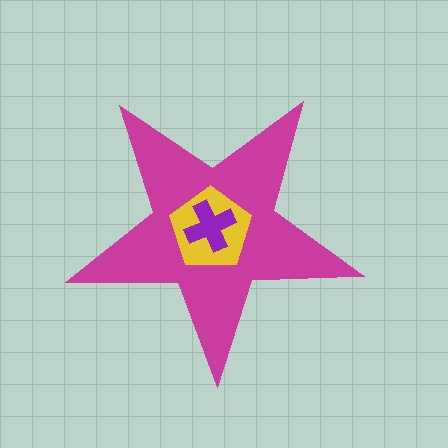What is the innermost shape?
The purple cross.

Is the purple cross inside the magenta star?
Yes.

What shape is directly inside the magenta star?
The yellow pentagon.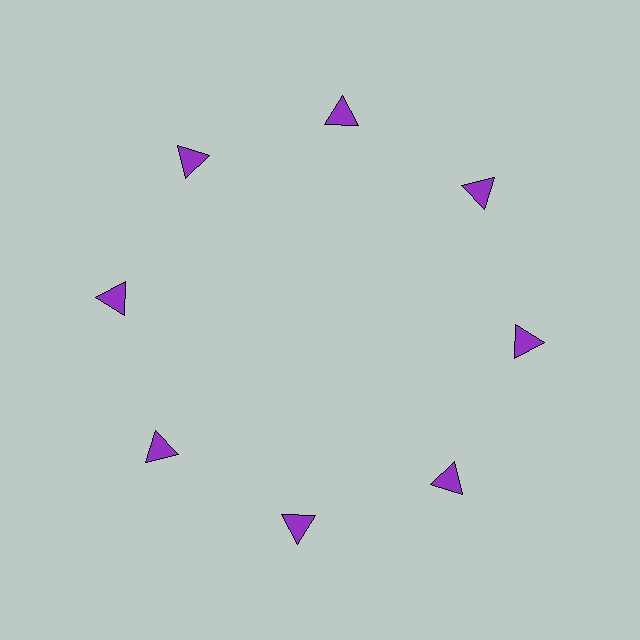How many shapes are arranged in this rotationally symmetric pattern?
There are 8 shapes, arranged in 8 groups of 1.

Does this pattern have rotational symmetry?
Yes, this pattern has 8-fold rotational symmetry. It looks the same after rotating 45 degrees around the center.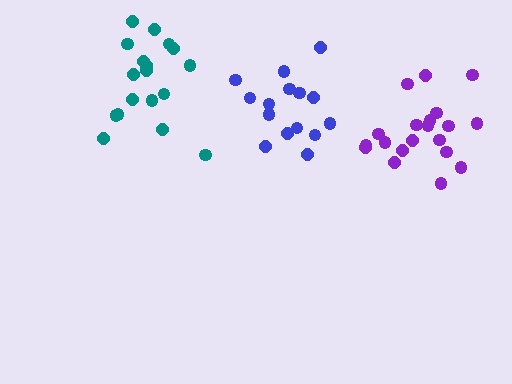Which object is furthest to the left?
The teal cluster is leftmost.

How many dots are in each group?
Group 1: 15 dots, Group 2: 18 dots, Group 3: 20 dots (53 total).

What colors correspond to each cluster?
The clusters are colored: blue, teal, purple.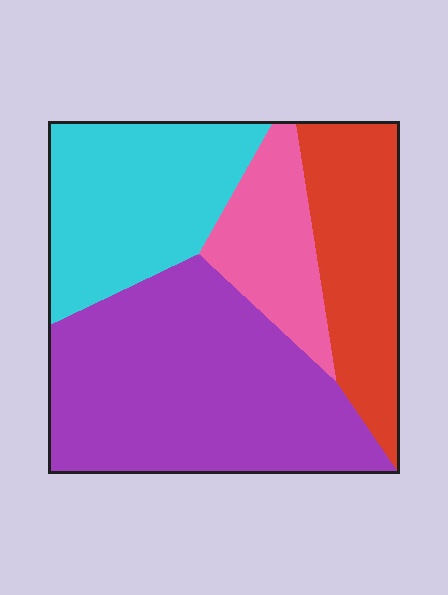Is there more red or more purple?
Purple.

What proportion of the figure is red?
Red covers roughly 20% of the figure.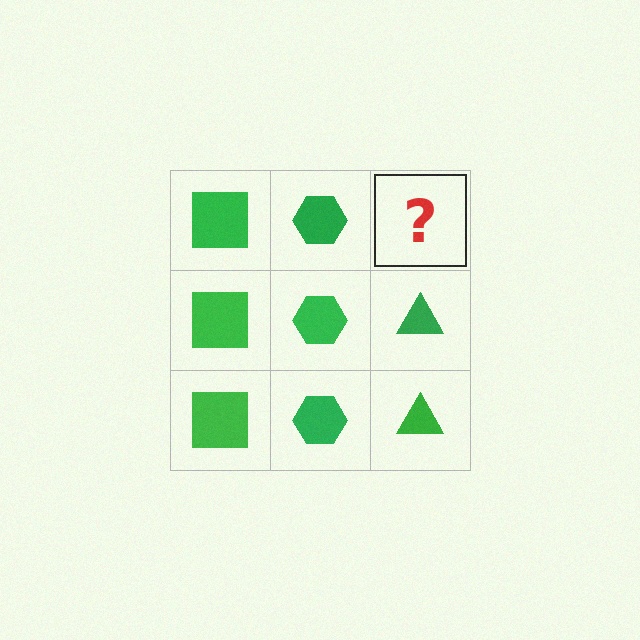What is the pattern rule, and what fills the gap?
The rule is that each column has a consistent shape. The gap should be filled with a green triangle.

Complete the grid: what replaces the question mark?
The question mark should be replaced with a green triangle.